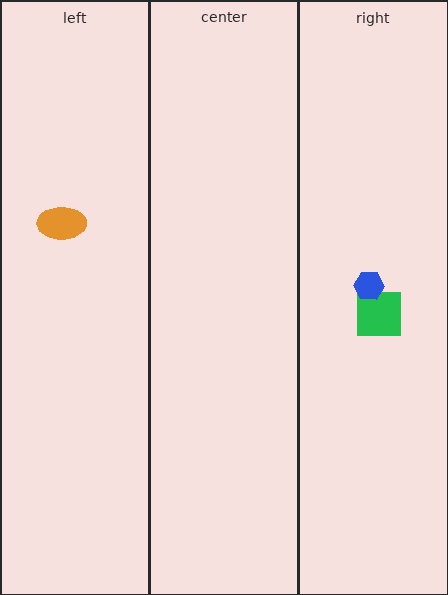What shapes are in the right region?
The green square, the blue hexagon.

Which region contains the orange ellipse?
The left region.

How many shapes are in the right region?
2.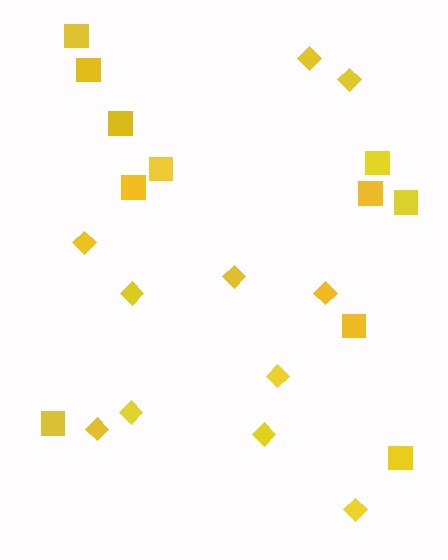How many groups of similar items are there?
There are 2 groups: one group of squares (11) and one group of diamonds (11).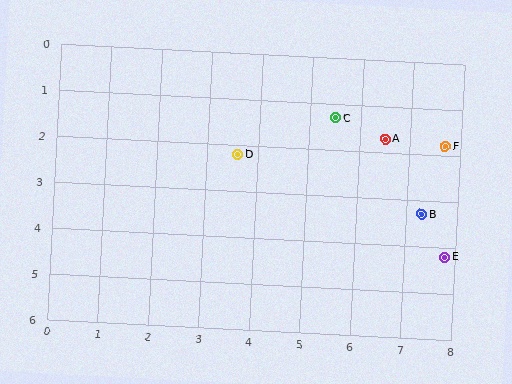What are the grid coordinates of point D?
Point D is at approximately (3.6, 2.2).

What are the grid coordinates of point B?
Point B is at approximately (7.3, 3.3).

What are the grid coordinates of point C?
Point C is at approximately (5.5, 1.3).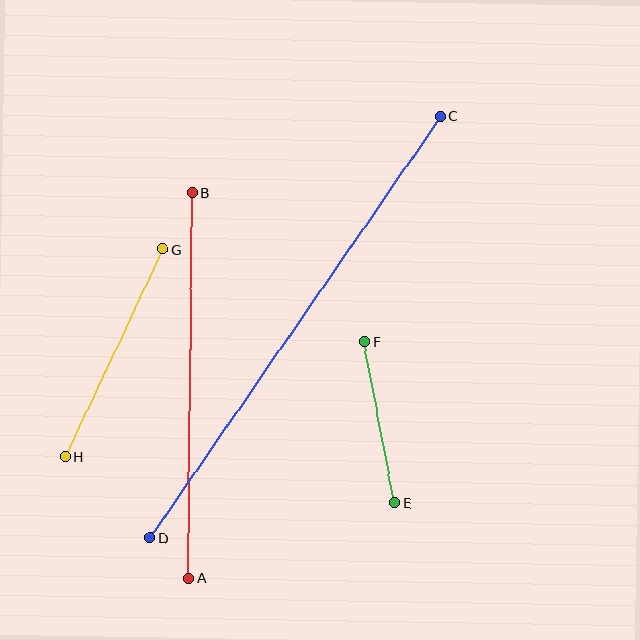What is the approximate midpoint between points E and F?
The midpoint is at approximately (380, 422) pixels.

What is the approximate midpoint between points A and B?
The midpoint is at approximately (190, 385) pixels.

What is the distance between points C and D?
The distance is approximately 512 pixels.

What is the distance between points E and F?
The distance is approximately 164 pixels.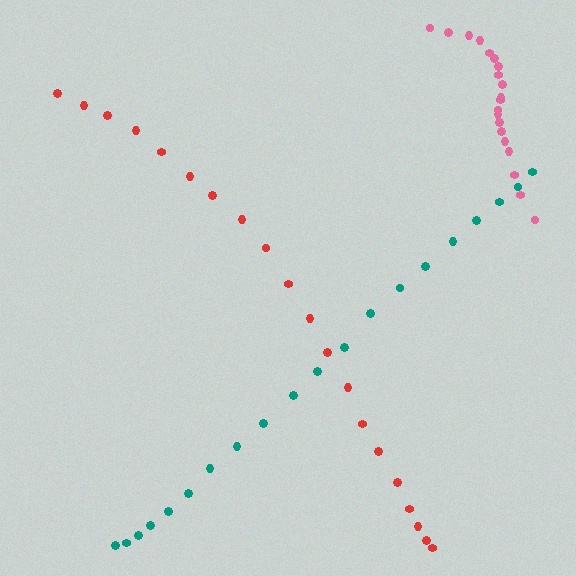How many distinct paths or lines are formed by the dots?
There are 3 distinct paths.